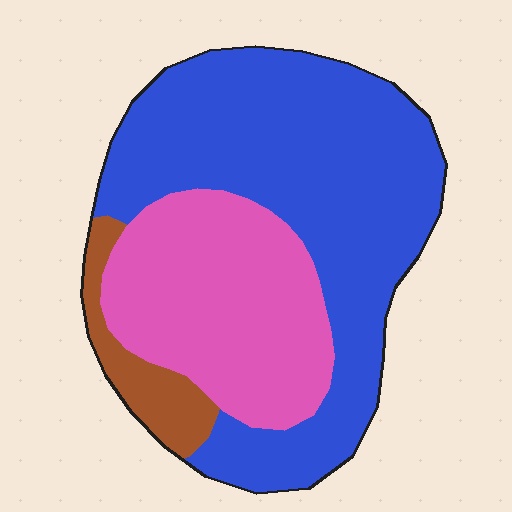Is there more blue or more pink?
Blue.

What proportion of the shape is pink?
Pink takes up between a quarter and a half of the shape.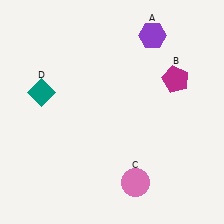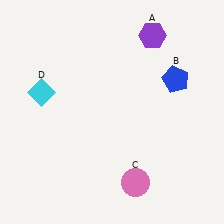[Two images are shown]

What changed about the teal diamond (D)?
In Image 1, D is teal. In Image 2, it changed to cyan.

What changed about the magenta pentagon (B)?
In Image 1, B is magenta. In Image 2, it changed to blue.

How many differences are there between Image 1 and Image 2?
There are 2 differences between the two images.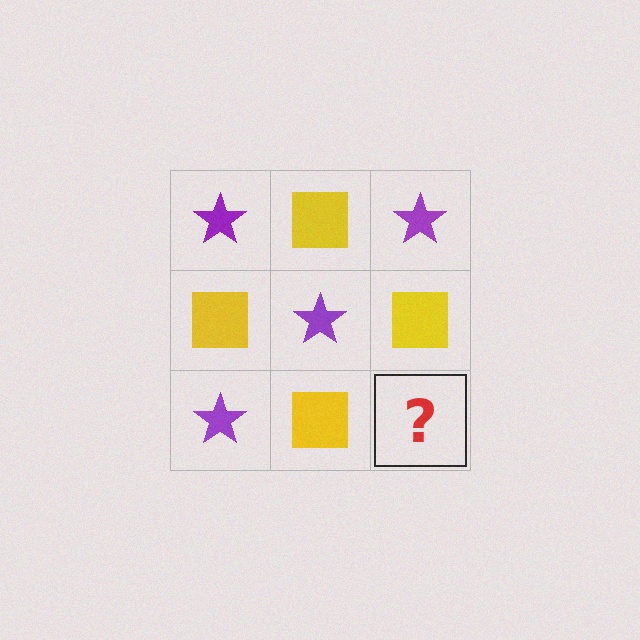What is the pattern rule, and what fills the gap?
The rule is that it alternates purple star and yellow square in a checkerboard pattern. The gap should be filled with a purple star.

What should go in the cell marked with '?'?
The missing cell should contain a purple star.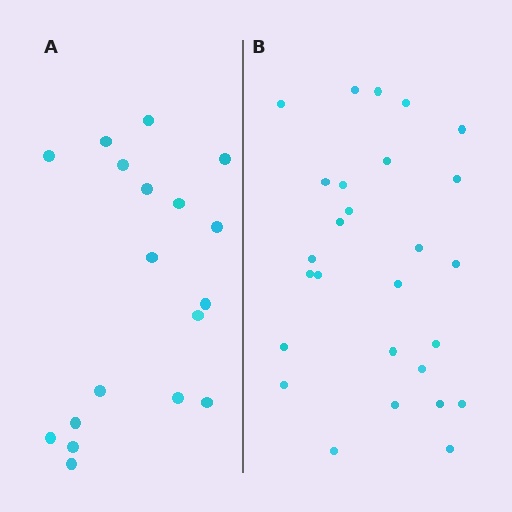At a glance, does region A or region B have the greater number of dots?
Region B (the right region) has more dots.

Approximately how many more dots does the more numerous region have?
Region B has roughly 8 or so more dots than region A.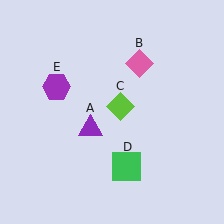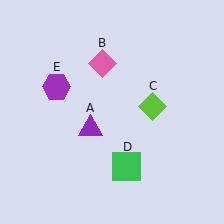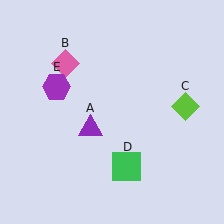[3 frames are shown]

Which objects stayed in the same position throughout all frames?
Purple triangle (object A) and green square (object D) and purple hexagon (object E) remained stationary.